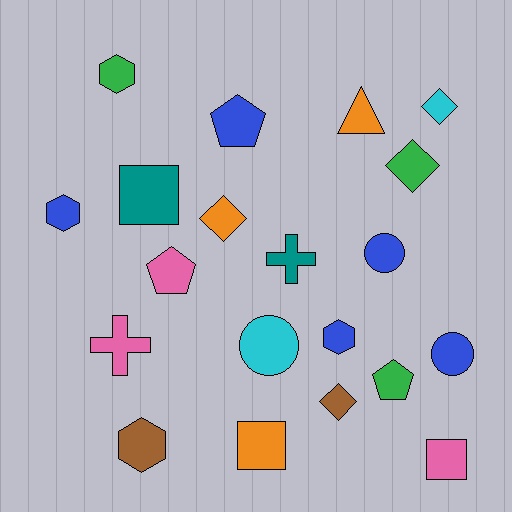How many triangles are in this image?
There is 1 triangle.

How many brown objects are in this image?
There are 2 brown objects.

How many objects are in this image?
There are 20 objects.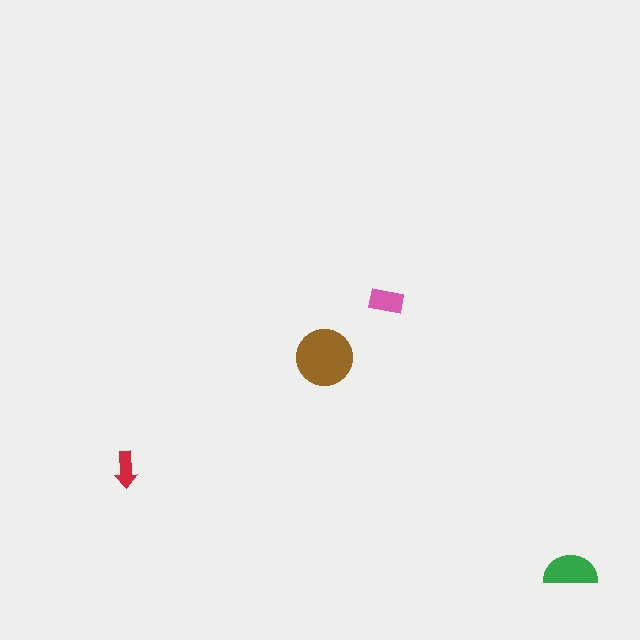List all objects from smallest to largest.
The red arrow, the pink rectangle, the green semicircle, the brown circle.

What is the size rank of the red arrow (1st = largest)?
4th.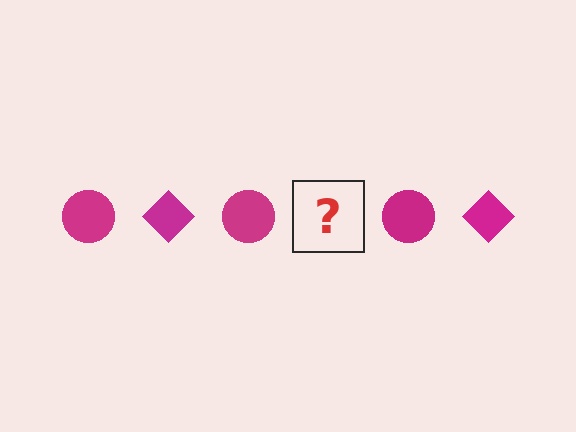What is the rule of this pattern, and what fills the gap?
The rule is that the pattern cycles through circle, diamond shapes in magenta. The gap should be filled with a magenta diamond.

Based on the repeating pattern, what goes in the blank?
The blank should be a magenta diamond.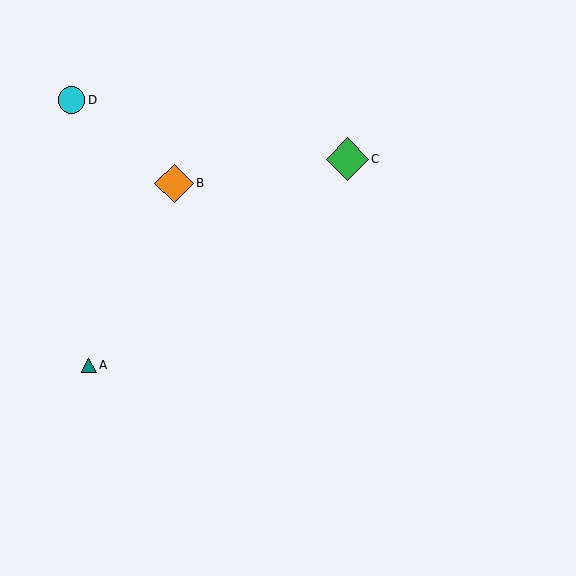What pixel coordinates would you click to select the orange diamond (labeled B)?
Click at (174, 183) to select the orange diamond B.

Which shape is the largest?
The green diamond (labeled C) is the largest.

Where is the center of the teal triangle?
The center of the teal triangle is at (89, 365).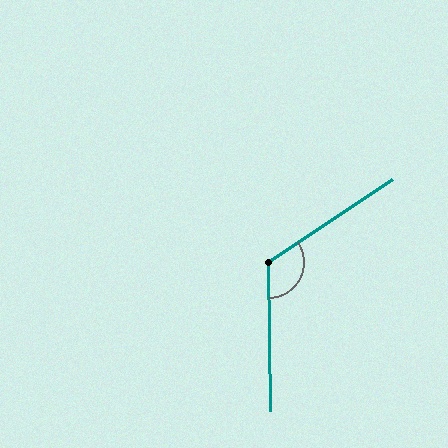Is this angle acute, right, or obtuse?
It is obtuse.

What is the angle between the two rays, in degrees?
Approximately 123 degrees.